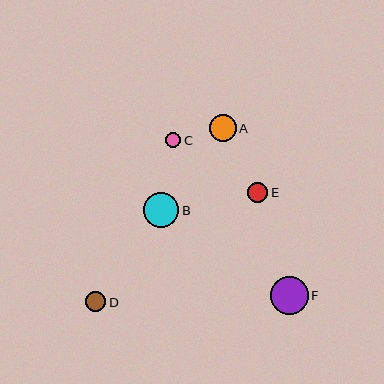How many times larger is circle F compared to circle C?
Circle F is approximately 2.5 times the size of circle C.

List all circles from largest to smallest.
From largest to smallest: F, B, A, E, D, C.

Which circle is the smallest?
Circle C is the smallest with a size of approximately 15 pixels.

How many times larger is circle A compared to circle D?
Circle A is approximately 1.3 times the size of circle D.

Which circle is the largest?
Circle F is the largest with a size of approximately 37 pixels.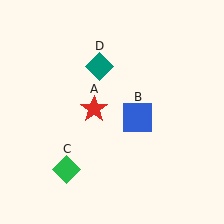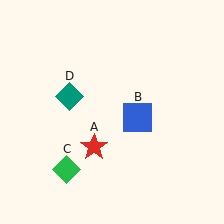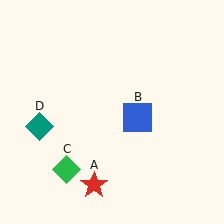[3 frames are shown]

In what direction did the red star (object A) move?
The red star (object A) moved down.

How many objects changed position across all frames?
2 objects changed position: red star (object A), teal diamond (object D).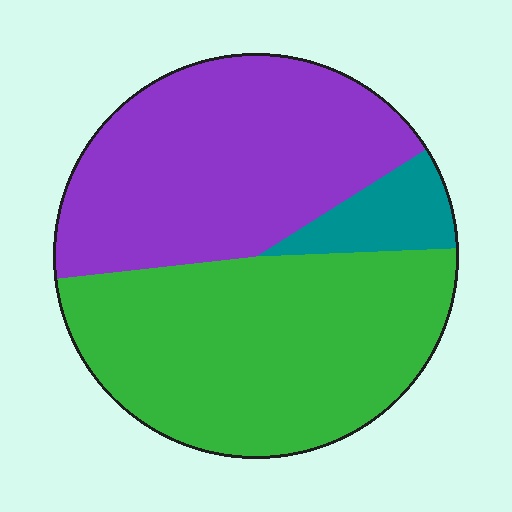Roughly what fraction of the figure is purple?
Purple covers 43% of the figure.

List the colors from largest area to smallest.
From largest to smallest: green, purple, teal.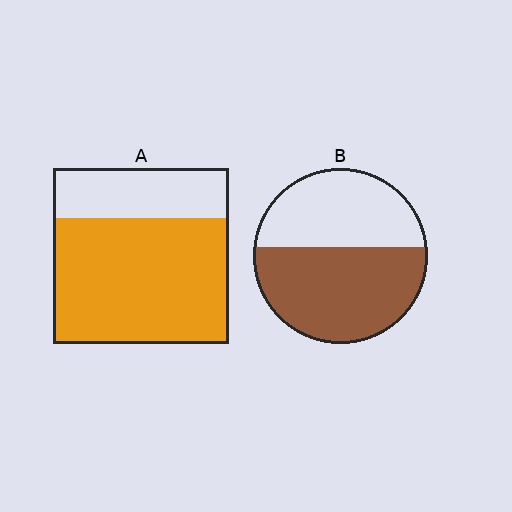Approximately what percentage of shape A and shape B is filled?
A is approximately 70% and B is approximately 55%.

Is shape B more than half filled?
Yes.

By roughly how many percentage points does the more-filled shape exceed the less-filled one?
By roughly 15 percentage points (A over B).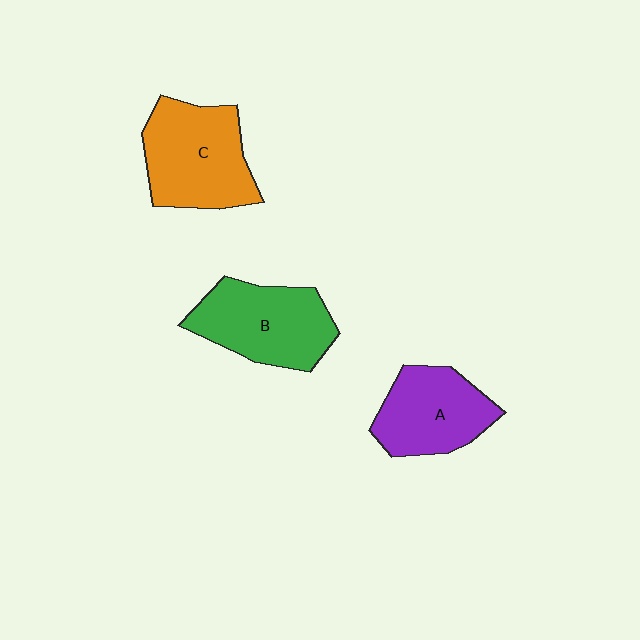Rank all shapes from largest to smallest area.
From largest to smallest: C (orange), B (green), A (purple).